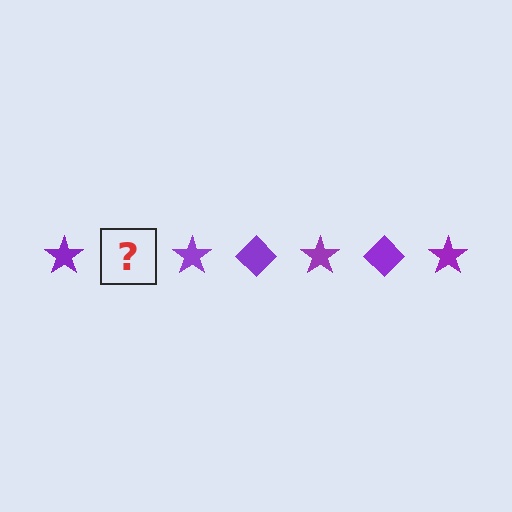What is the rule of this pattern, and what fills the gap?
The rule is that the pattern cycles through star, diamond shapes in purple. The gap should be filled with a purple diamond.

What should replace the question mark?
The question mark should be replaced with a purple diamond.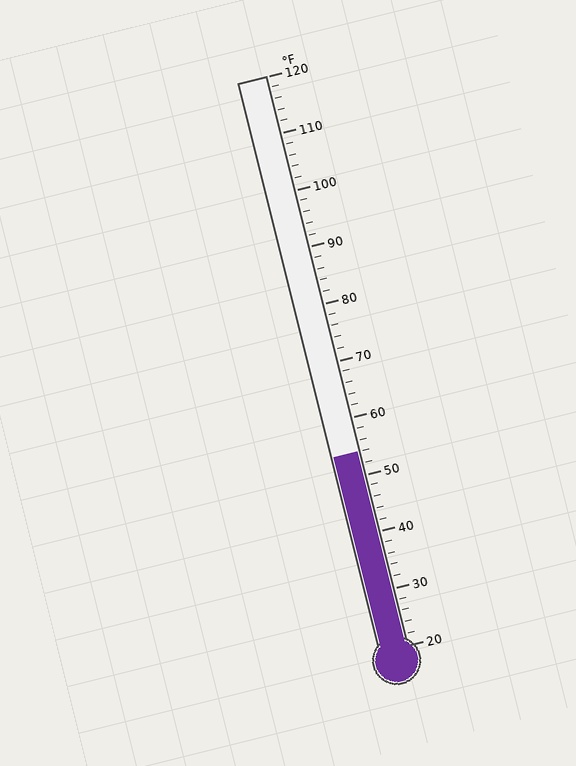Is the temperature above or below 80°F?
The temperature is below 80°F.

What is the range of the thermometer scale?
The thermometer scale ranges from 20°F to 120°F.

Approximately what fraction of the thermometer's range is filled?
The thermometer is filled to approximately 35% of its range.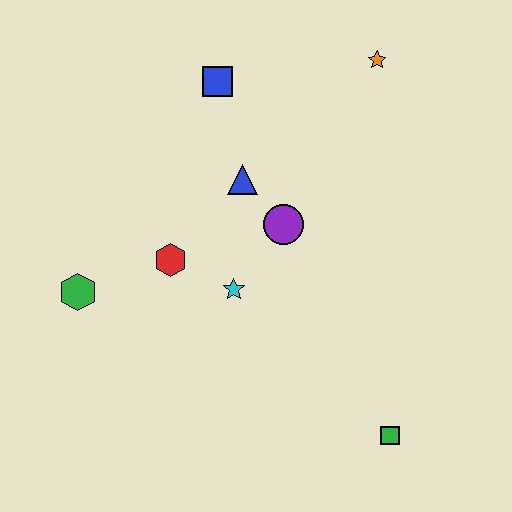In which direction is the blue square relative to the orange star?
The blue square is to the left of the orange star.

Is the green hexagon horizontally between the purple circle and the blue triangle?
No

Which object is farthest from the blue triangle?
The green square is farthest from the blue triangle.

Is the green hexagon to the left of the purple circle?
Yes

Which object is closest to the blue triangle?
The purple circle is closest to the blue triangle.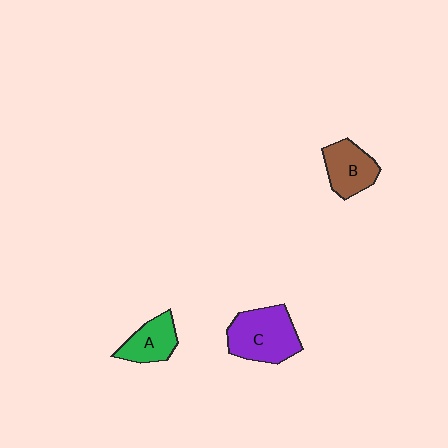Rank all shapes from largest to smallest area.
From largest to smallest: C (purple), B (brown), A (green).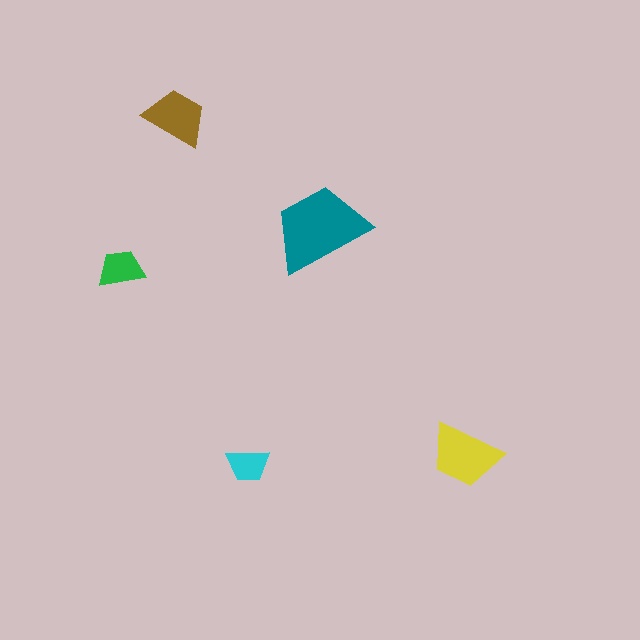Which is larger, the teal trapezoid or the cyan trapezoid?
The teal one.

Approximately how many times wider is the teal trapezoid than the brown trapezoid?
About 1.5 times wider.